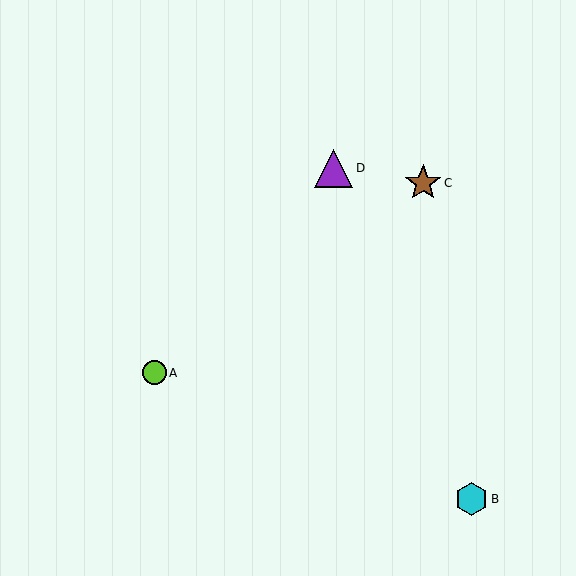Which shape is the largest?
The purple triangle (labeled D) is the largest.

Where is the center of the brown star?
The center of the brown star is at (423, 183).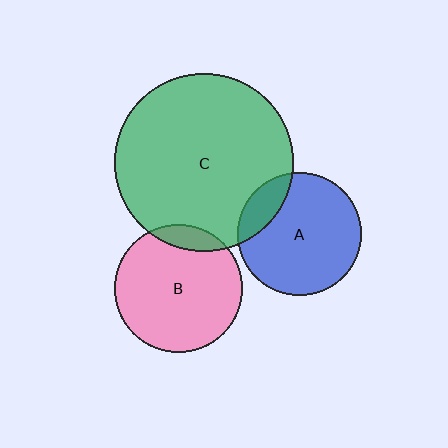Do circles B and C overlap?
Yes.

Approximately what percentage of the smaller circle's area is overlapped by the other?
Approximately 10%.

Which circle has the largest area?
Circle C (green).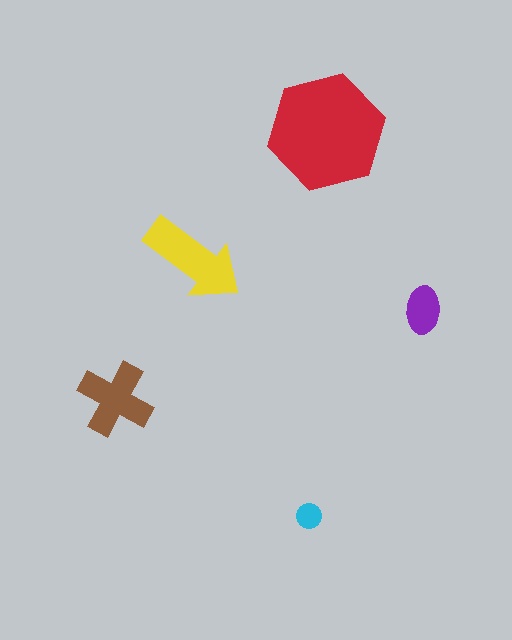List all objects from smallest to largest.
The cyan circle, the purple ellipse, the brown cross, the yellow arrow, the red hexagon.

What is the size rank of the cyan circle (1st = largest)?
5th.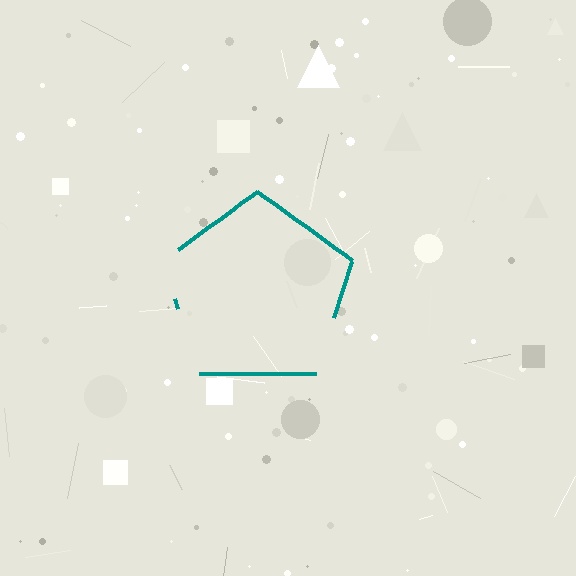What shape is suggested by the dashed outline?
The dashed outline suggests a pentagon.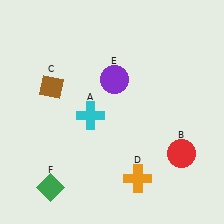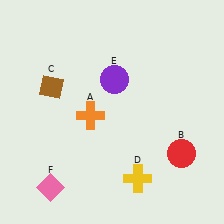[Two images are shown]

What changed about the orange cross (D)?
In Image 1, D is orange. In Image 2, it changed to yellow.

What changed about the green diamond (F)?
In Image 1, F is green. In Image 2, it changed to pink.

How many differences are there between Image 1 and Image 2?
There are 3 differences between the two images.